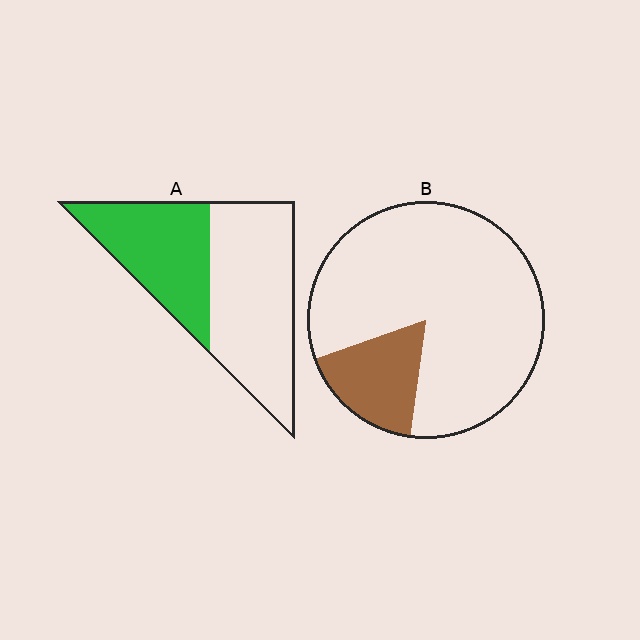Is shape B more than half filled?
No.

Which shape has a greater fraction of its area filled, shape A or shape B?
Shape A.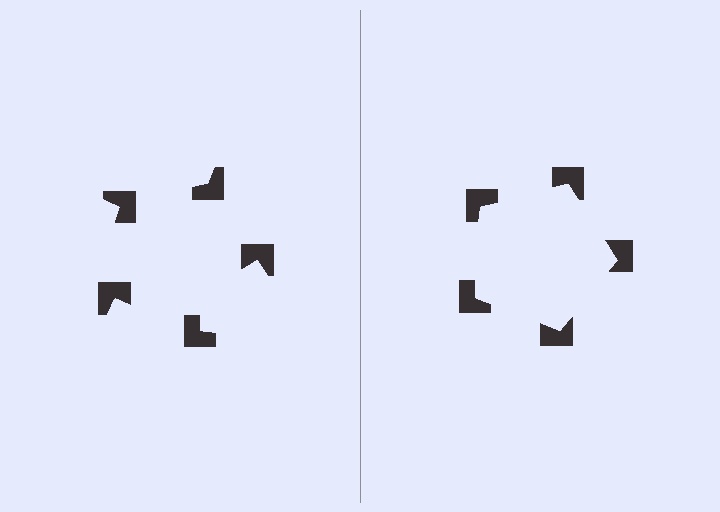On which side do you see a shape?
An illusory pentagon appears on the right side. On the left side the wedge cuts are rotated, so no coherent shape forms.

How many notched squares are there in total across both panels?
10 — 5 on each side.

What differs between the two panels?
The notched squares are positioned identically on both sides; only the wedge orientations differ. On the right they align to a pentagon; on the left they are misaligned.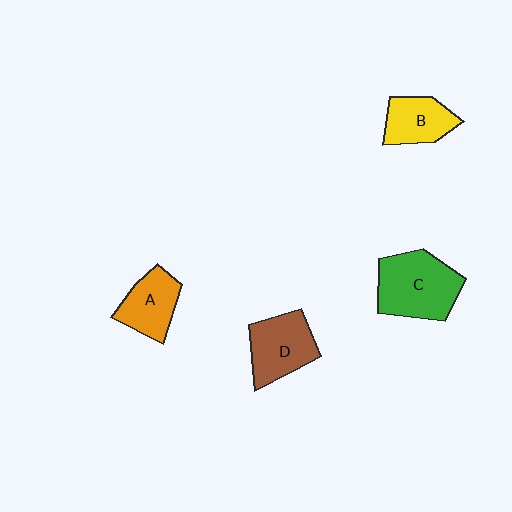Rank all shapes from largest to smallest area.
From largest to smallest: C (green), D (brown), A (orange), B (yellow).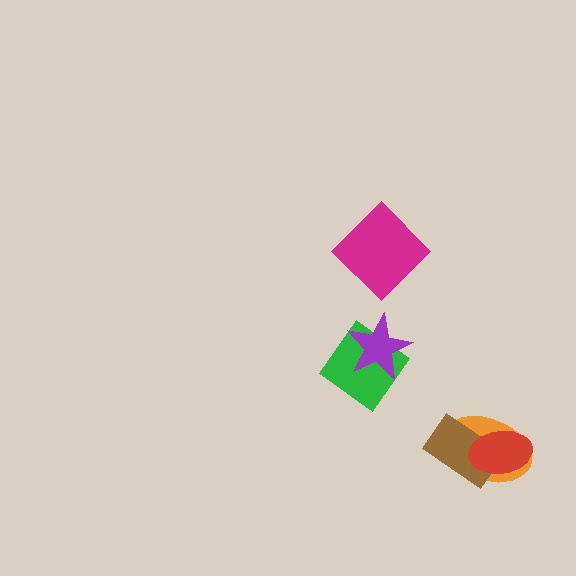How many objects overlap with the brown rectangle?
2 objects overlap with the brown rectangle.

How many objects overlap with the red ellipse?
2 objects overlap with the red ellipse.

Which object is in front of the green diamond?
The purple star is in front of the green diamond.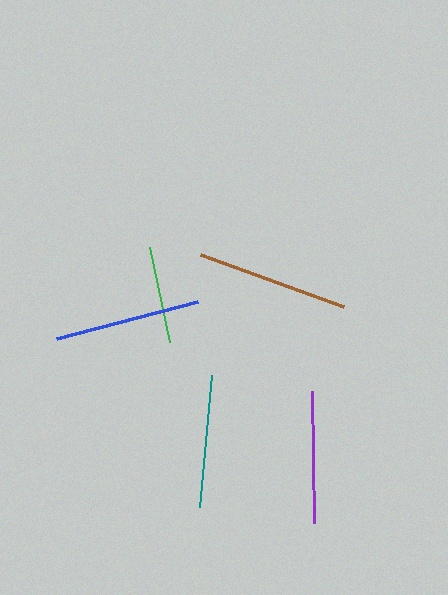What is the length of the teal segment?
The teal segment is approximately 132 pixels long.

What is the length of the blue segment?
The blue segment is approximately 145 pixels long.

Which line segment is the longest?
The brown line is the longest at approximately 151 pixels.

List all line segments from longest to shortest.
From longest to shortest: brown, blue, teal, purple, green.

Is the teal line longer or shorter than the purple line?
The teal line is longer than the purple line.